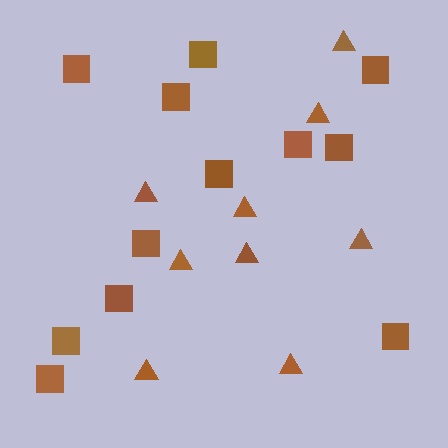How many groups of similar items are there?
There are 2 groups: one group of squares (12) and one group of triangles (9).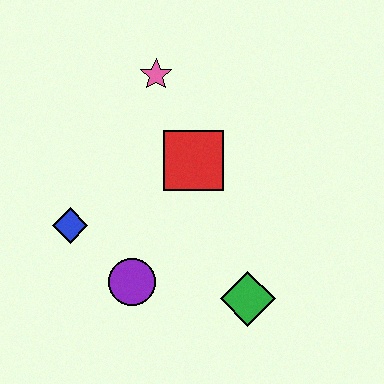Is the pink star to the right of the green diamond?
No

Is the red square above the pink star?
No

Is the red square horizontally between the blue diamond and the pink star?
No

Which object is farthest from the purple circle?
The pink star is farthest from the purple circle.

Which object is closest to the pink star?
The red square is closest to the pink star.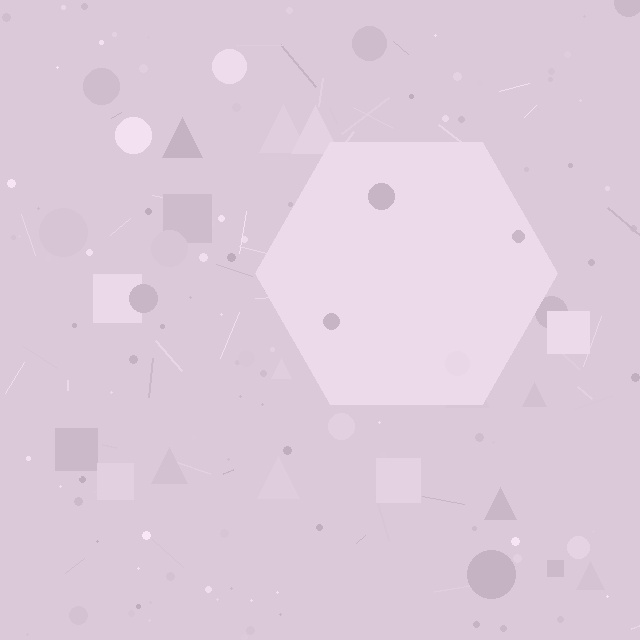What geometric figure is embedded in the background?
A hexagon is embedded in the background.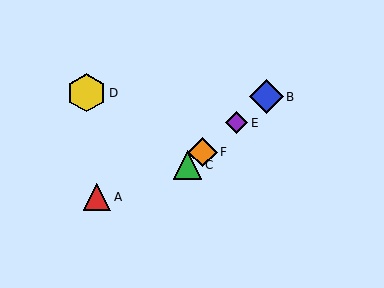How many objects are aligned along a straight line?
4 objects (B, C, E, F) are aligned along a straight line.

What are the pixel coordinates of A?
Object A is at (97, 197).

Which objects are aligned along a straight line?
Objects B, C, E, F are aligned along a straight line.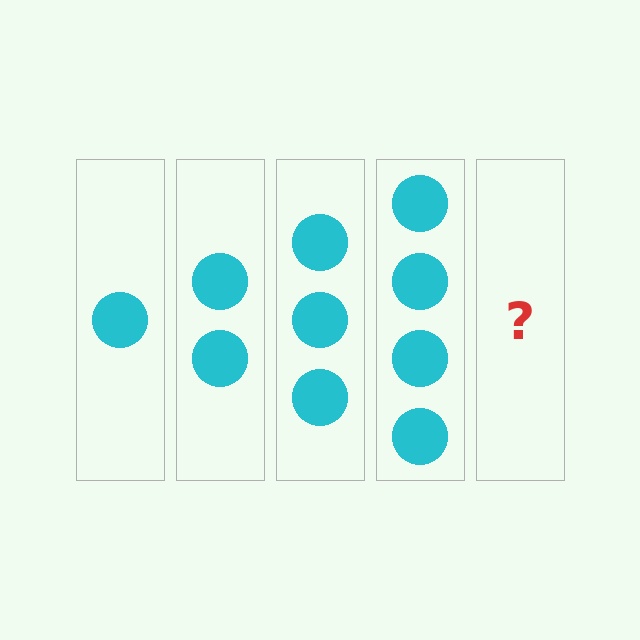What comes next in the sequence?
The next element should be 5 circles.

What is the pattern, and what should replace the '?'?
The pattern is that each step adds one more circle. The '?' should be 5 circles.